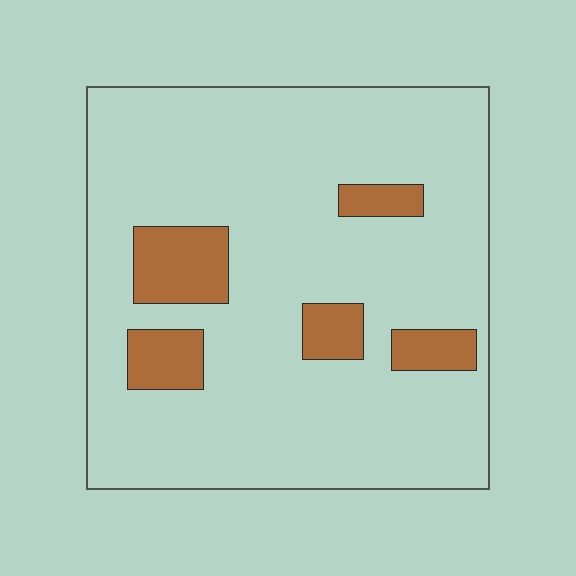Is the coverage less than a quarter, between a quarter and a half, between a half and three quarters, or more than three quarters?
Less than a quarter.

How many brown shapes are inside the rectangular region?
5.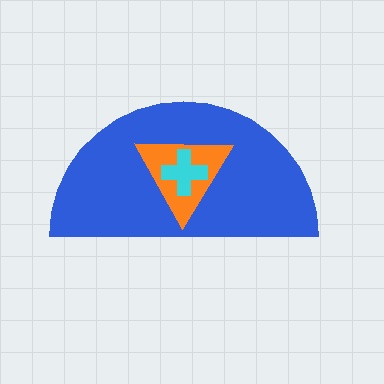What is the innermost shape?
The cyan cross.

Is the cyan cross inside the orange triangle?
Yes.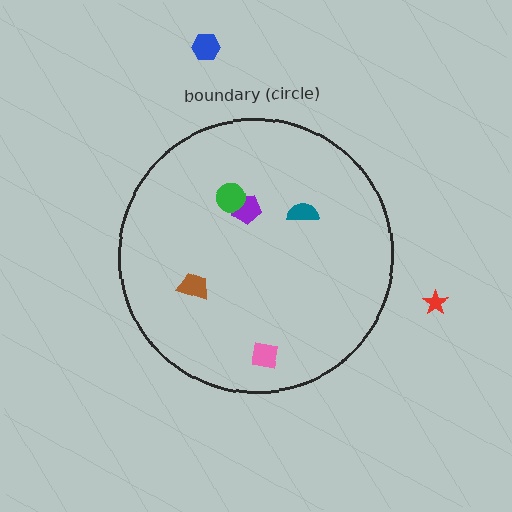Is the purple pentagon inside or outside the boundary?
Inside.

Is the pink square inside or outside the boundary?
Inside.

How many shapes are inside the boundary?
5 inside, 2 outside.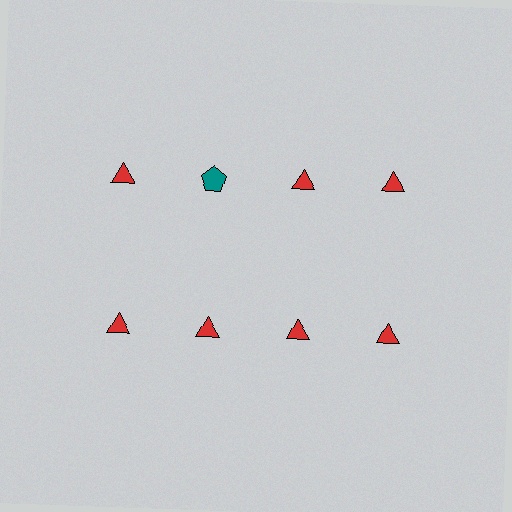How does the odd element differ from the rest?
It differs in both color (teal instead of red) and shape (pentagon instead of triangle).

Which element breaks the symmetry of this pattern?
The teal pentagon in the top row, second from left column breaks the symmetry. All other shapes are red triangles.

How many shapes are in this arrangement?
There are 8 shapes arranged in a grid pattern.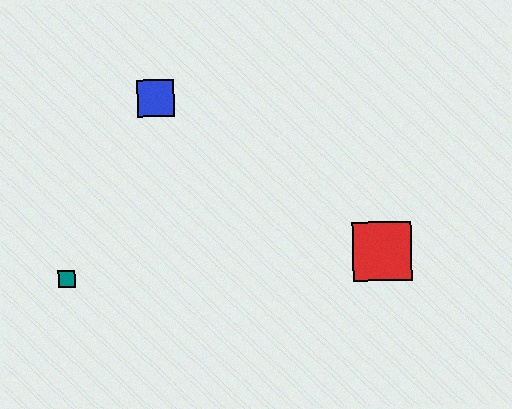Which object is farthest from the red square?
The teal square is farthest from the red square.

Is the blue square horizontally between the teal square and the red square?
Yes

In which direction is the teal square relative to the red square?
The teal square is to the left of the red square.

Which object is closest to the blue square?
The teal square is closest to the blue square.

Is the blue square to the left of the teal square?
No